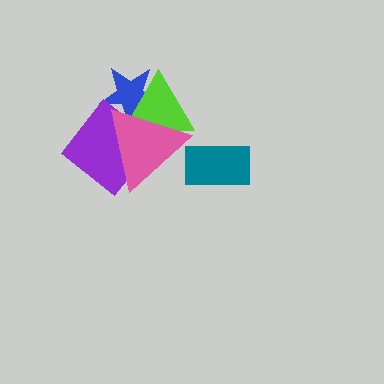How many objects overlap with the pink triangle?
3 objects overlap with the pink triangle.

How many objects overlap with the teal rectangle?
0 objects overlap with the teal rectangle.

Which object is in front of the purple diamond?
The pink triangle is in front of the purple diamond.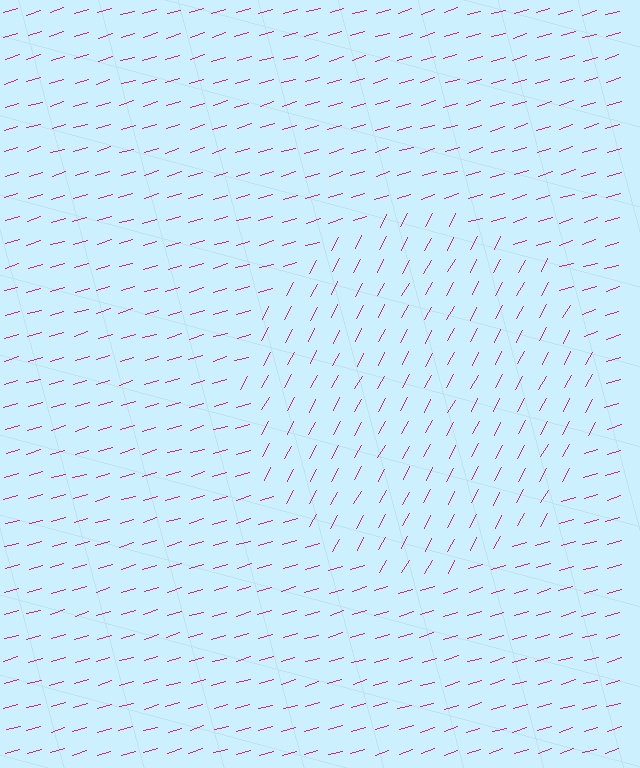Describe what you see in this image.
The image is filled with small magenta line segments. A circle region in the image has lines oriented differently from the surrounding lines, creating a visible texture boundary.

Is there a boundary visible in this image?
Yes, there is a texture boundary formed by a change in line orientation.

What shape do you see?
I see a circle.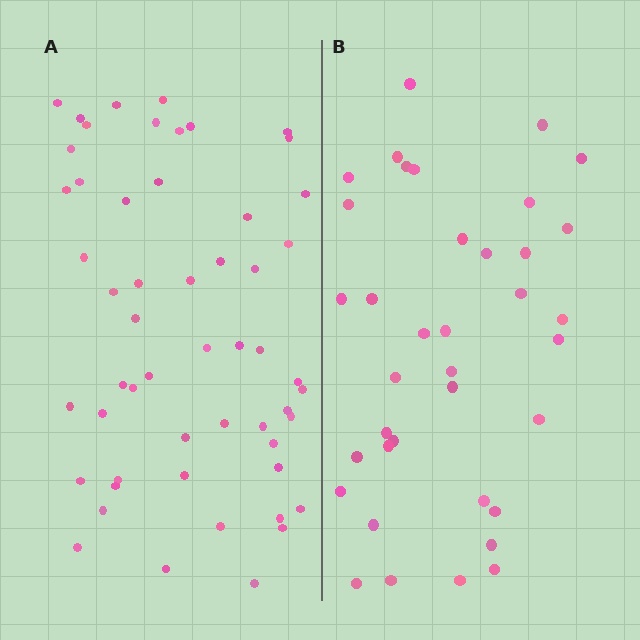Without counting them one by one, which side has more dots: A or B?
Region A (the left region) has more dots.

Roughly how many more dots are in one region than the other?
Region A has approximately 15 more dots than region B.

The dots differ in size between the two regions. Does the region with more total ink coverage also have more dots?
No. Region B has more total ink coverage because its dots are larger, but region A actually contains more individual dots. Total area can be misleading — the number of items is what matters here.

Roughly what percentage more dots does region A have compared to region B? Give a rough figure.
About 45% more.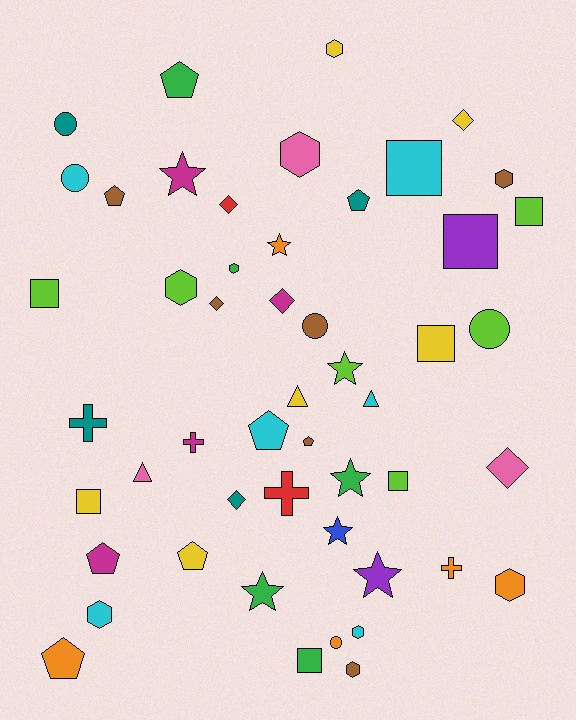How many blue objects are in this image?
There is 1 blue object.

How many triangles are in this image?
There are 3 triangles.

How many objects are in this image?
There are 50 objects.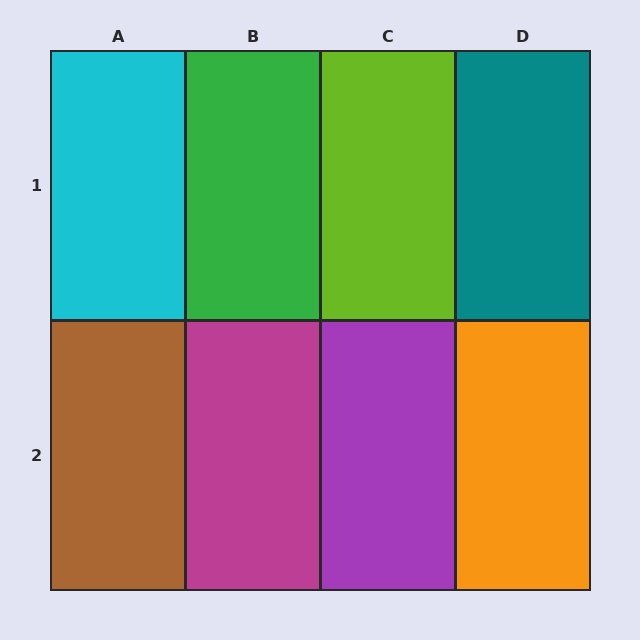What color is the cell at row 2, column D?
Orange.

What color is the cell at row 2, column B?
Magenta.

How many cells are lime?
1 cell is lime.